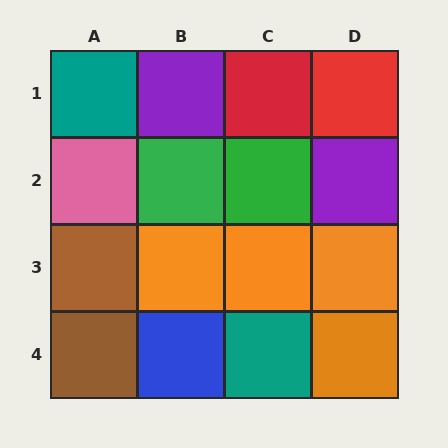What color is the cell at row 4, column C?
Teal.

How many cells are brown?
2 cells are brown.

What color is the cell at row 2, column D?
Purple.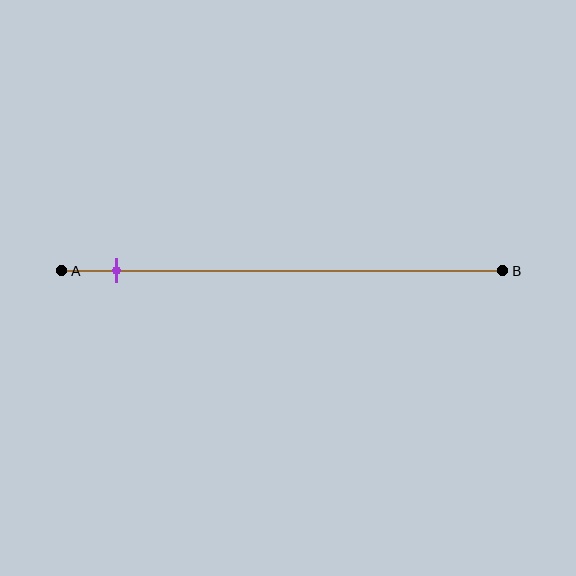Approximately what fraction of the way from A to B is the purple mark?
The purple mark is approximately 10% of the way from A to B.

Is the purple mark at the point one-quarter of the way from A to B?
No, the mark is at about 10% from A, not at the 25% one-quarter point.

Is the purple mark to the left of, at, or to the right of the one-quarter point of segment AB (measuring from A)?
The purple mark is to the left of the one-quarter point of segment AB.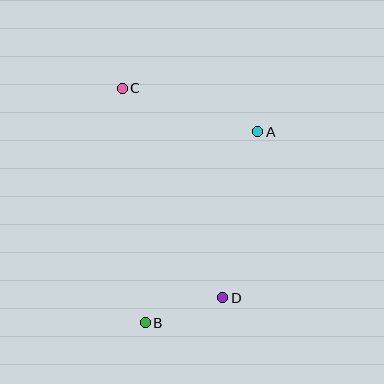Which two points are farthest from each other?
Points B and C are farthest from each other.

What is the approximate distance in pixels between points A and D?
The distance between A and D is approximately 169 pixels.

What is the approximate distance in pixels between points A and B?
The distance between A and B is approximately 221 pixels.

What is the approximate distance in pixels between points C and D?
The distance between C and D is approximately 232 pixels.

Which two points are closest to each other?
Points B and D are closest to each other.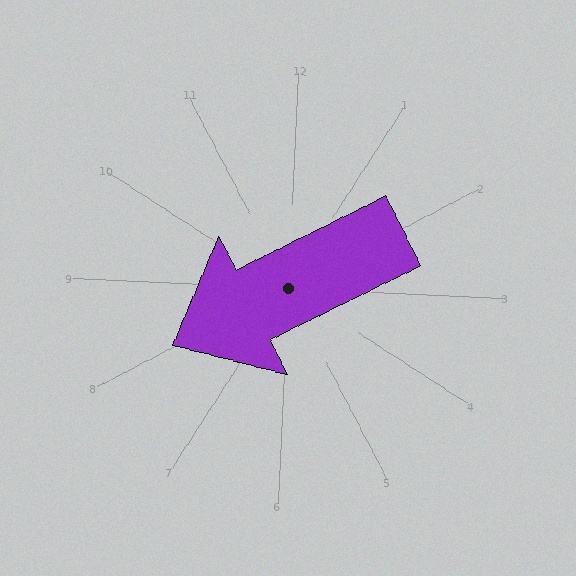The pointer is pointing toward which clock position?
Roughly 8 o'clock.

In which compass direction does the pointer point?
Southwest.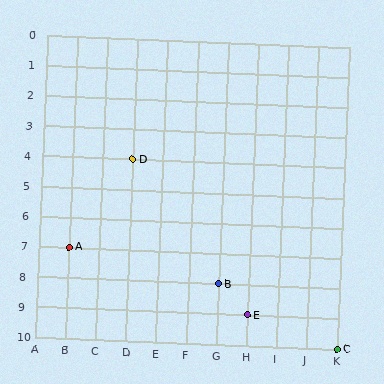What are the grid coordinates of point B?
Point B is at grid coordinates (G, 8).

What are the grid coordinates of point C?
Point C is at grid coordinates (K, 10).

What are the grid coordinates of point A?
Point A is at grid coordinates (B, 7).